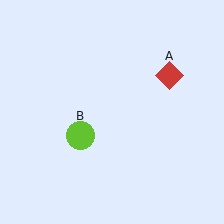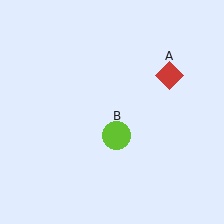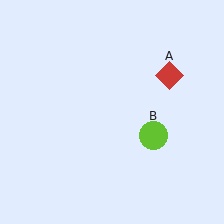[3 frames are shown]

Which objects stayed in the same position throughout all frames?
Red diamond (object A) remained stationary.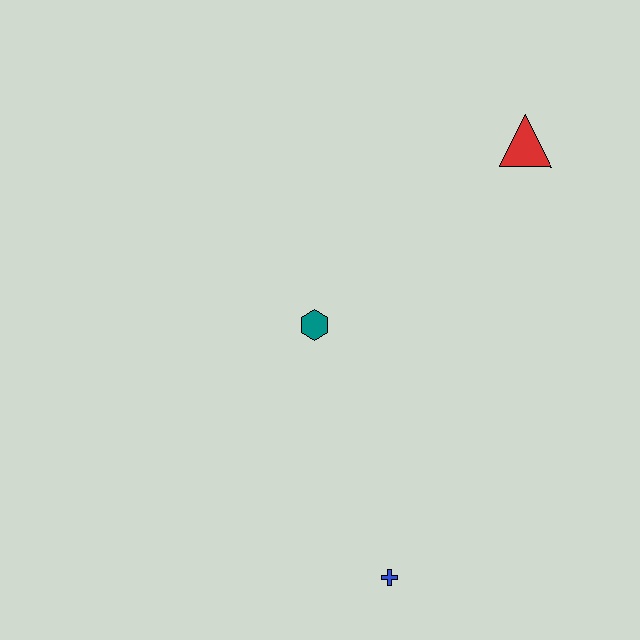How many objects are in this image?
There are 3 objects.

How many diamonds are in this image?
There are no diamonds.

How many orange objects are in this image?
There are no orange objects.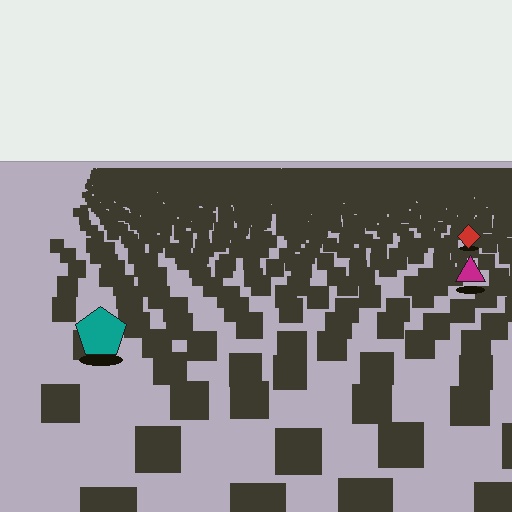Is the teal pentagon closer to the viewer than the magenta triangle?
Yes. The teal pentagon is closer — you can tell from the texture gradient: the ground texture is coarser near it.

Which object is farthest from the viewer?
The red diamond is farthest from the viewer. It appears smaller and the ground texture around it is denser.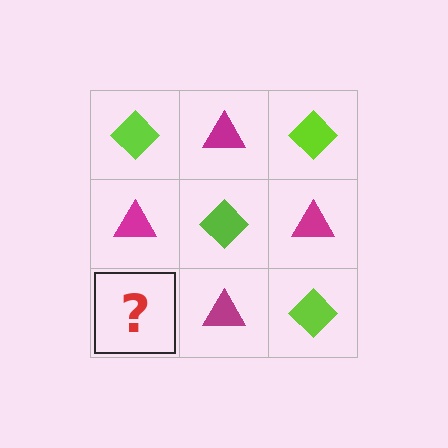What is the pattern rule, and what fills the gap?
The rule is that it alternates lime diamond and magenta triangle in a checkerboard pattern. The gap should be filled with a lime diamond.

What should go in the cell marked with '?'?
The missing cell should contain a lime diamond.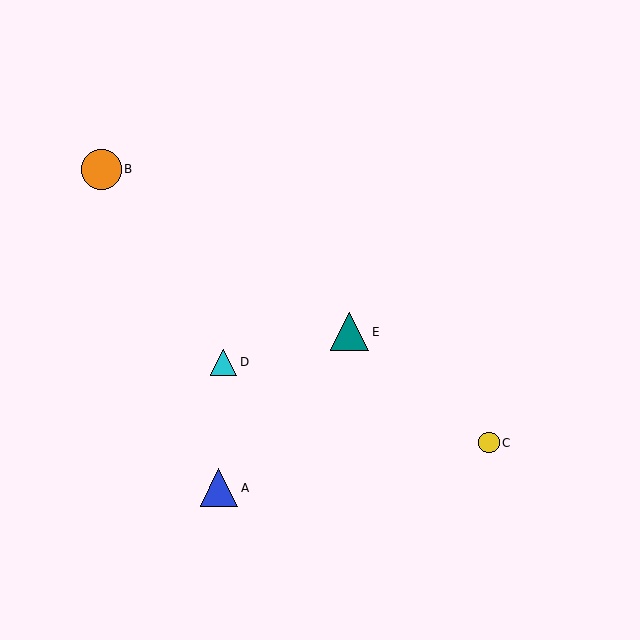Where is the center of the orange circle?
The center of the orange circle is at (101, 169).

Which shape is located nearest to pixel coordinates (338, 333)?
The teal triangle (labeled E) at (350, 332) is nearest to that location.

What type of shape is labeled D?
Shape D is a cyan triangle.